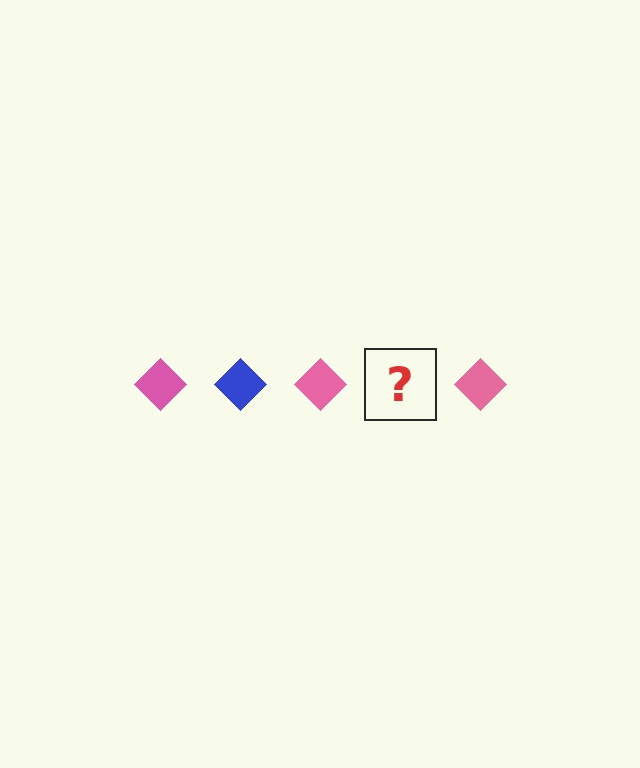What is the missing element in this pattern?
The missing element is a blue diamond.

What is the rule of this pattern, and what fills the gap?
The rule is that the pattern cycles through pink, blue diamonds. The gap should be filled with a blue diamond.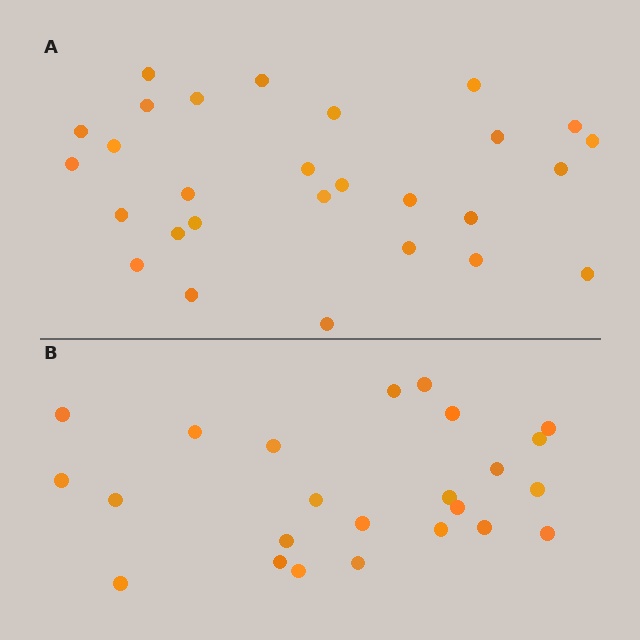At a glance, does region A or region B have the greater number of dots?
Region A (the top region) has more dots.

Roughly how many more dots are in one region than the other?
Region A has about 4 more dots than region B.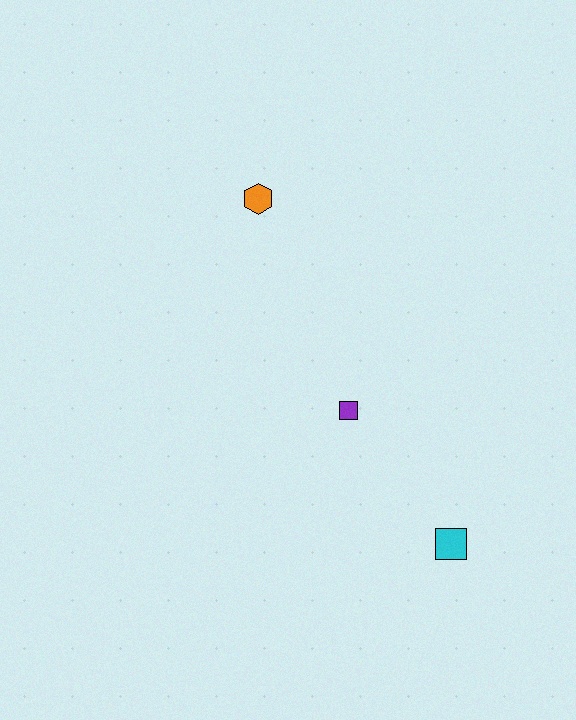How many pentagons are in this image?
There are no pentagons.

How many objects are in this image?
There are 3 objects.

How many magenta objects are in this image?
There are no magenta objects.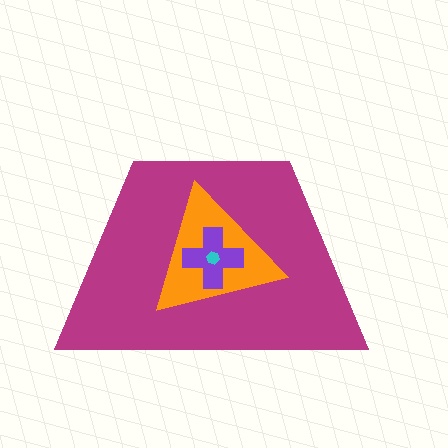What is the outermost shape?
The magenta trapezoid.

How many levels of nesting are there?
4.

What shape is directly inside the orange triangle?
The purple cross.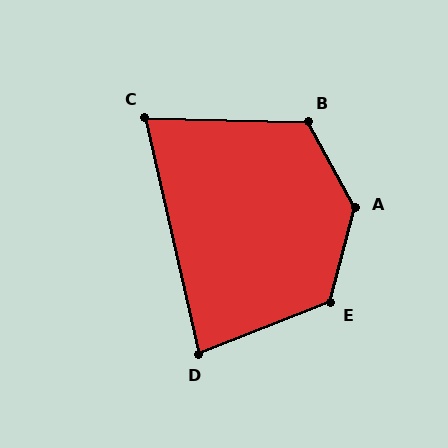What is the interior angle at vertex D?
Approximately 82 degrees (acute).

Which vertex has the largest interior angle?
A, at approximately 137 degrees.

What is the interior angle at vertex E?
Approximately 126 degrees (obtuse).